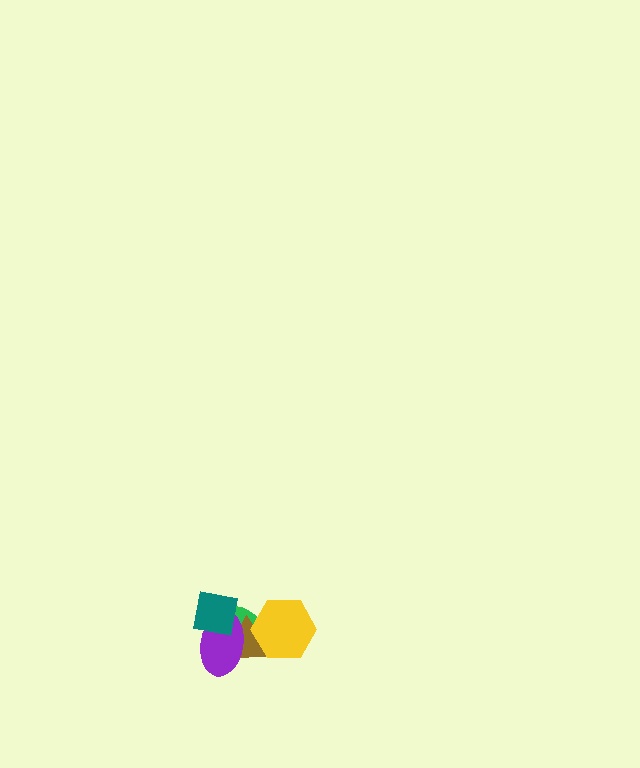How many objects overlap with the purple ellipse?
3 objects overlap with the purple ellipse.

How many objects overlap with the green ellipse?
4 objects overlap with the green ellipse.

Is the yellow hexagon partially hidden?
No, no other shape covers it.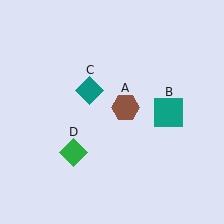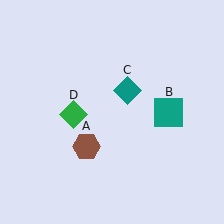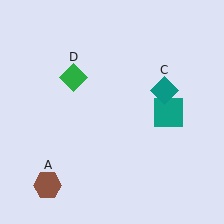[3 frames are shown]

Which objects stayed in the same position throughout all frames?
Teal square (object B) remained stationary.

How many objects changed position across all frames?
3 objects changed position: brown hexagon (object A), teal diamond (object C), green diamond (object D).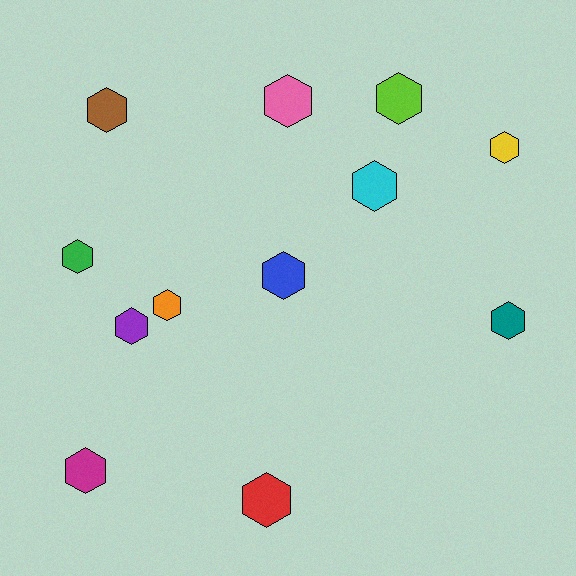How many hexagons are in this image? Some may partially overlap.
There are 12 hexagons.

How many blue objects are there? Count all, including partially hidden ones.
There is 1 blue object.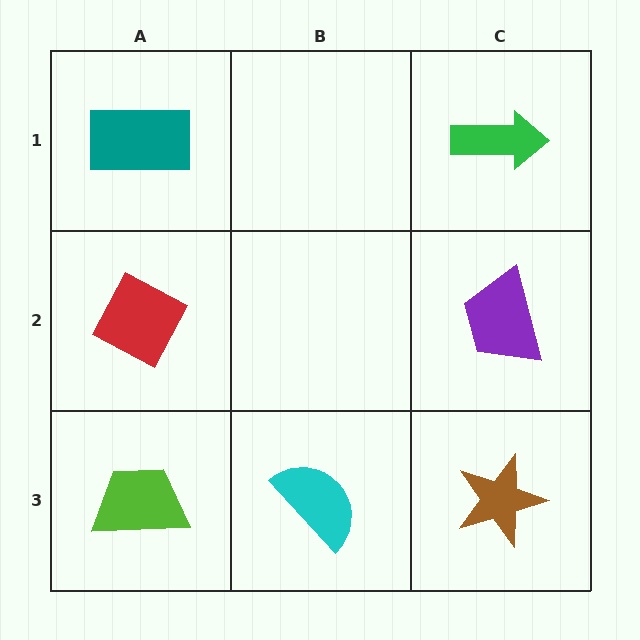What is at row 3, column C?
A brown star.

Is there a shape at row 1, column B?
No, that cell is empty.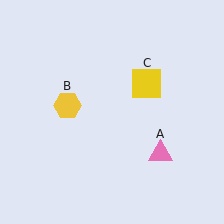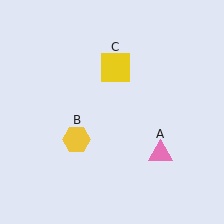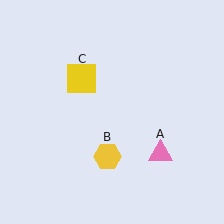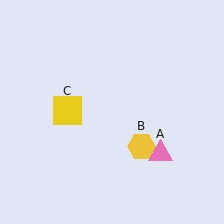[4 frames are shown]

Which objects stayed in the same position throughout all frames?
Pink triangle (object A) remained stationary.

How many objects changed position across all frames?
2 objects changed position: yellow hexagon (object B), yellow square (object C).